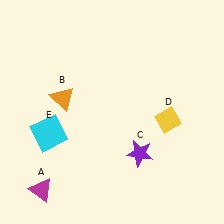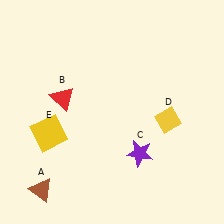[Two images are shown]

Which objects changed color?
A changed from magenta to brown. B changed from orange to red. E changed from cyan to yellow.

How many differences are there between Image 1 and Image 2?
There are 3 differences between the two images.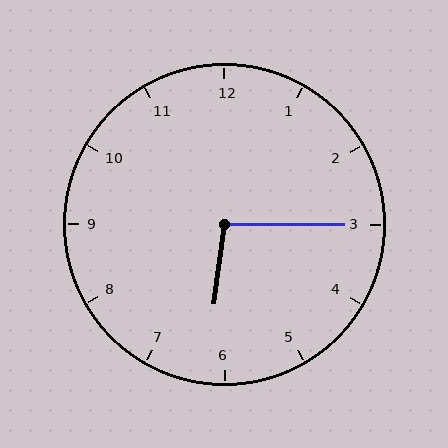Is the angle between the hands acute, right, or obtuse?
It is obtuse.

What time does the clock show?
6:15.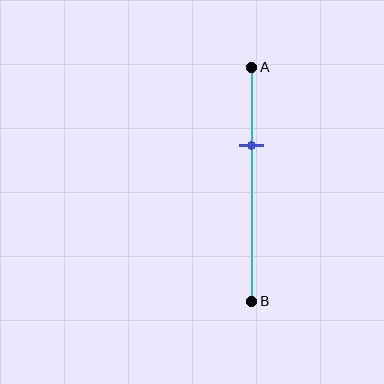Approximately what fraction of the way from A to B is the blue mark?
The blue mark is approximately 35% of the way from A to B.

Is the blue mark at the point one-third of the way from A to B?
Yes, the mark is approximately at the one-third point.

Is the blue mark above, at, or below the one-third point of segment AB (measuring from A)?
The blue mark is approximately at the one-third point of segment AB.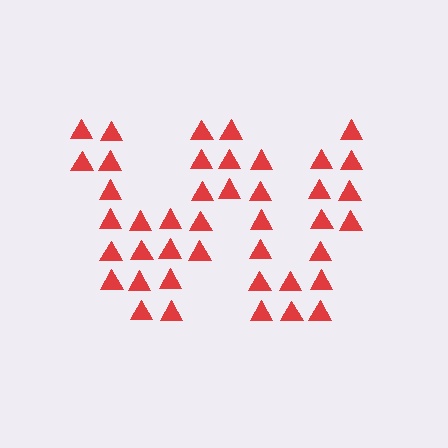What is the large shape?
The large shape is the letter W.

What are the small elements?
The small elements are triangles.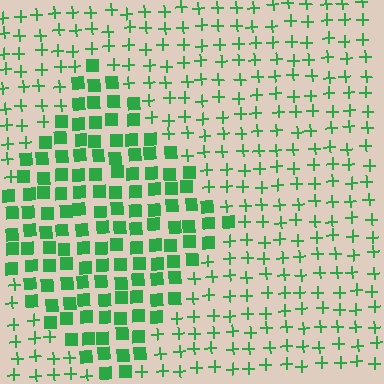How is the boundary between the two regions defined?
The boundary is defined by a change in element shape: squares inside vs. plus signs outside. All elements share the same color and spacing.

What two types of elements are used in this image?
The image uses squares inside the diamond region and plus signs outside it.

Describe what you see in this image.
The image is filled with small green elements arranged in a uniform grid. A diamond-shaped region contains squares, while the surrounding area contains plus signs. The boundary is defined purely by the change in element shape.